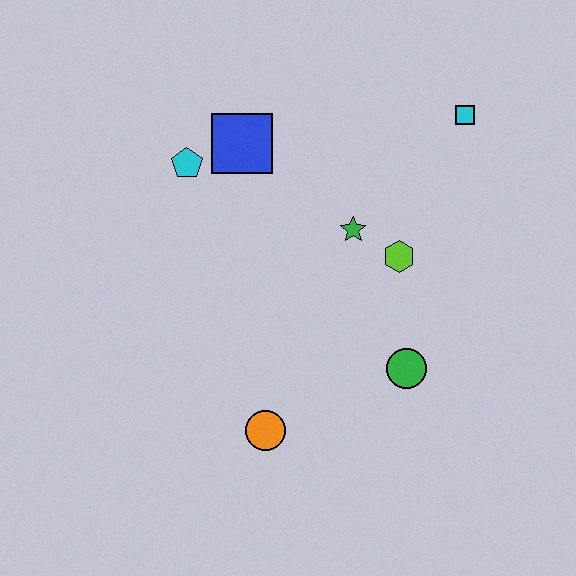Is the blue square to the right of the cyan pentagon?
Yes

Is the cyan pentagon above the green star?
Yes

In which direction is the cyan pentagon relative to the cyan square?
The cyan pentagon is to the left of the cyan square.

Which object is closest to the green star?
The lime hexagon is closest to the green star.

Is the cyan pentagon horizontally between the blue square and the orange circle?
No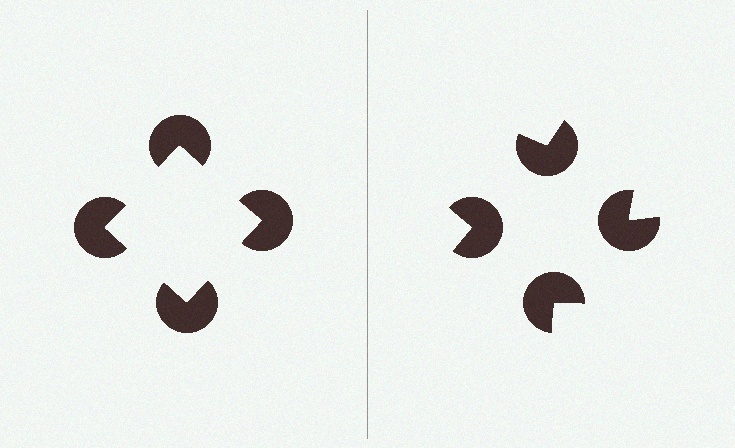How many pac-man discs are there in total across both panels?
8 — 4 on each side.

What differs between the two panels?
The pac-man discs are positioned identically on both sides; only the wedge orientations differ. On the left they align to a square; on the right they are misaligned.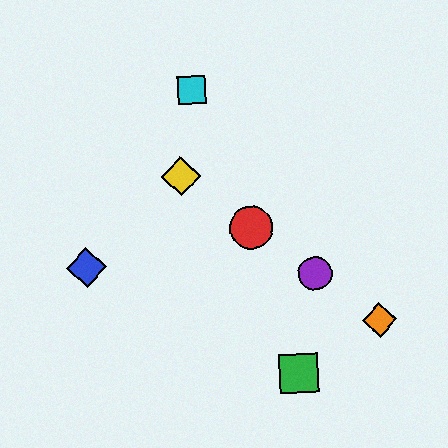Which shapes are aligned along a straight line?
The red circle, the yellow diamond, the purple circle, the orange diamond are aligned along a straight line.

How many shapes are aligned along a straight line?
4 shapes (the red circle, the yellow diamond, the purple circle, the orange diamond) are aligned along a straight line.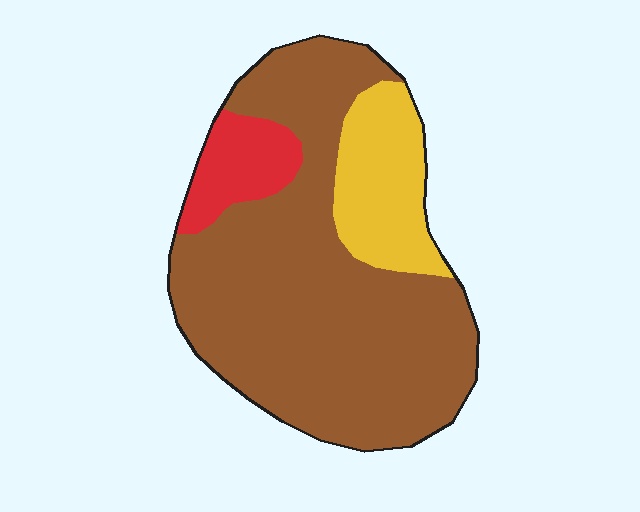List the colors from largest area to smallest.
From largest to smallest: brown, yellow, red.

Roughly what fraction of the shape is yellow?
Yellow covers roughly 15% of the shape.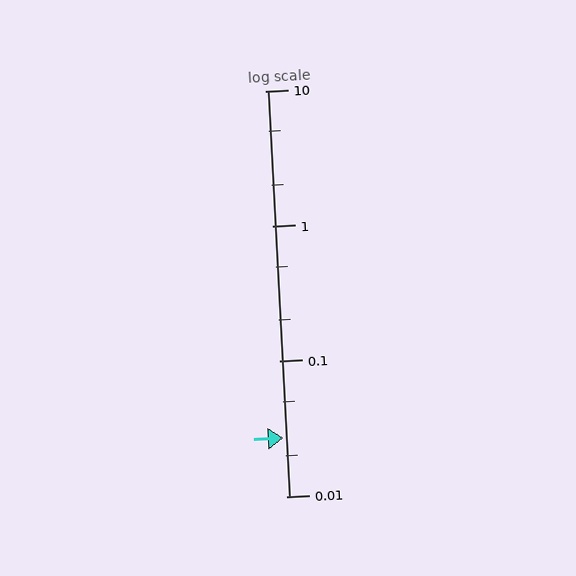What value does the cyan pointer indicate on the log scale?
The pointer indicates approximately 0.027.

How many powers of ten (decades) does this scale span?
The scale spans 3 decades, from 0.01 to 10.